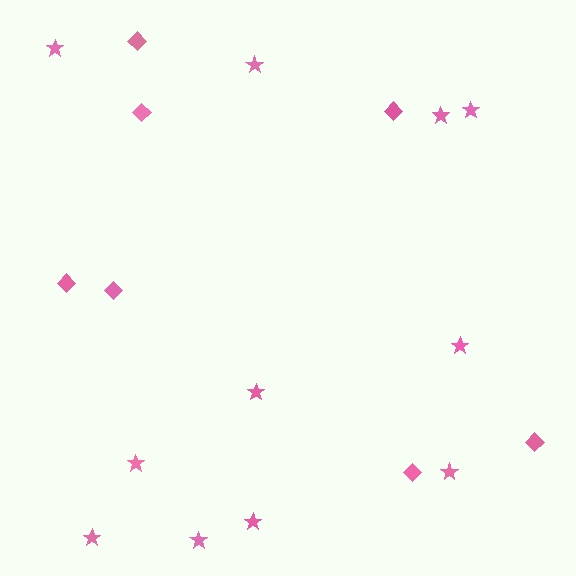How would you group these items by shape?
There are 2 groups: one group of diamonds (7) and one group of stars (11).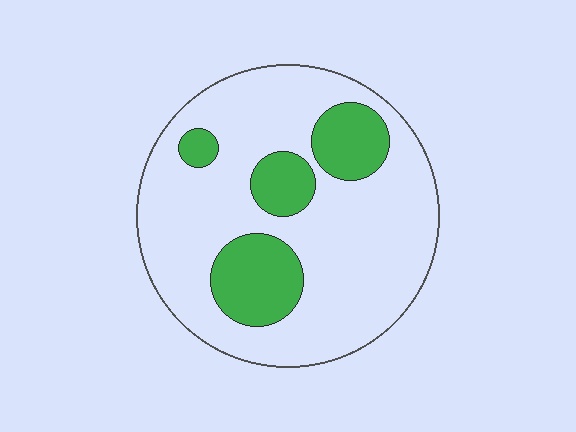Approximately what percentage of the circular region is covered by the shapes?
Approximately 25%.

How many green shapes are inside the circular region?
4.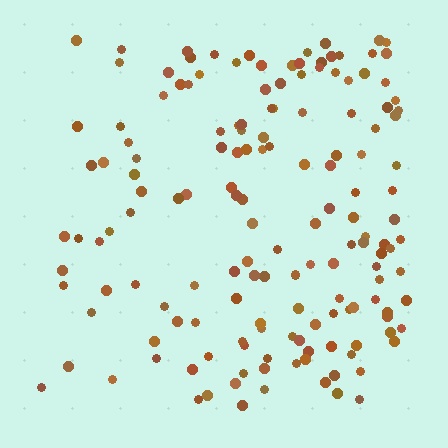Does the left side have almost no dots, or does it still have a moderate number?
Still a moderate number, just noticeably fewer than the right.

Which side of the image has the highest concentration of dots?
The right.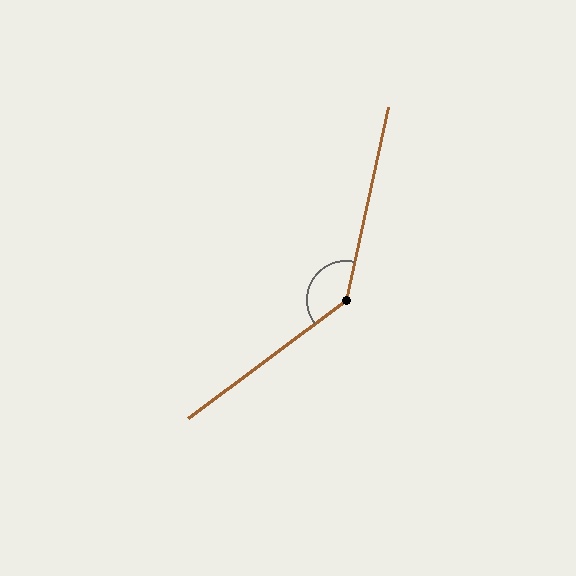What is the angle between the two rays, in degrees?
Approximately 139 degrees.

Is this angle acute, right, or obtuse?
It is obtuse.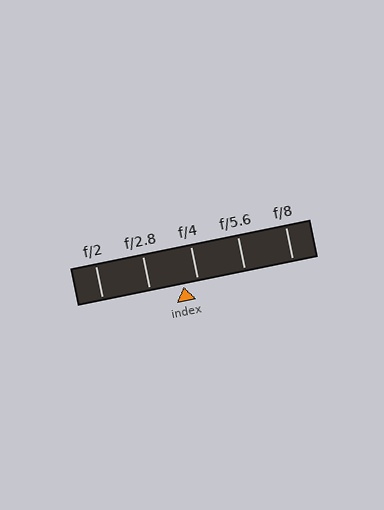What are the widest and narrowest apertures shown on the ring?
The widest aperture shown is f/2 and the narrowest is f/8.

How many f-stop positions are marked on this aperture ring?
There are 5 f-stop positions marked.